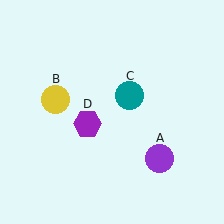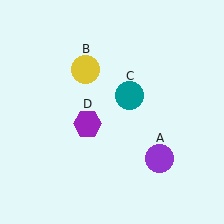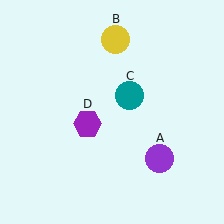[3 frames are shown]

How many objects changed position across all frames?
1 object changed position: yellow circle (object B).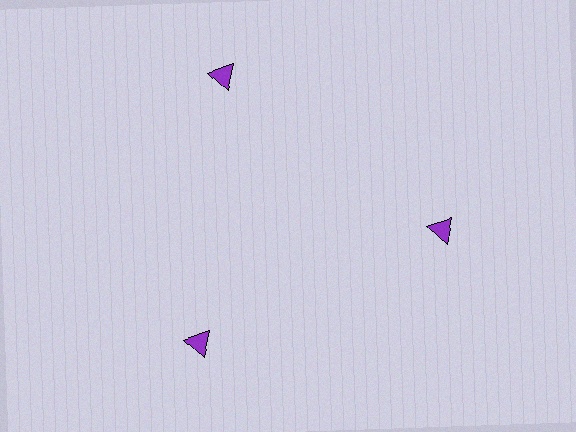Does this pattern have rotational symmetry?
Yes, this pattern has 3-fold rotational symmetry. It looks the same after rotating 120 degrees around the center.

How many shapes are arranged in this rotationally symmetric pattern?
There are 3 shapes, arranged in 3 groups of 1.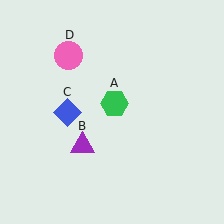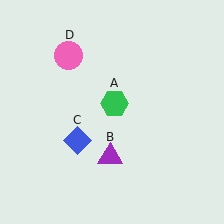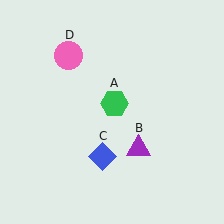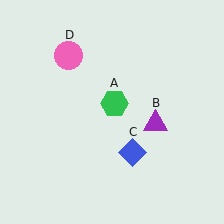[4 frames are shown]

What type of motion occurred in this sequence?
The purple triangle (object B), blue diamond (object C) rotated counterclockwise around the center of the scene.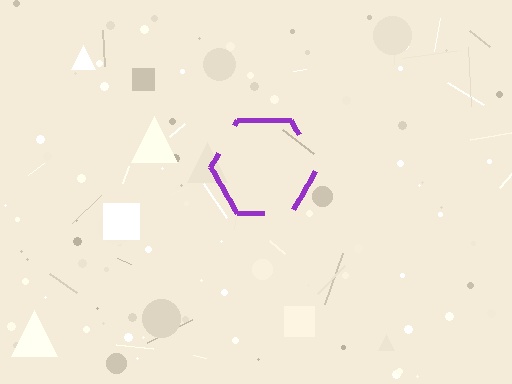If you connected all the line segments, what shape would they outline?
They would outline a hexagon.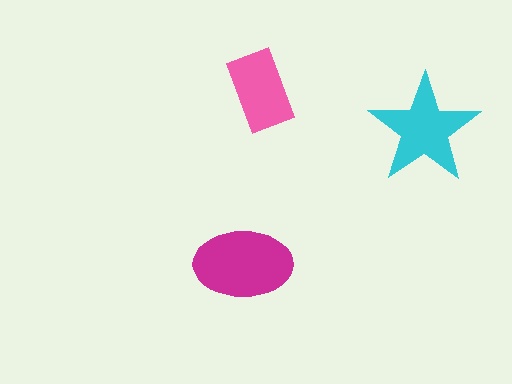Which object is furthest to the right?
The cyan star is rightmost.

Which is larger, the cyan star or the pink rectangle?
The cyan star.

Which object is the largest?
The magenta ellipse.